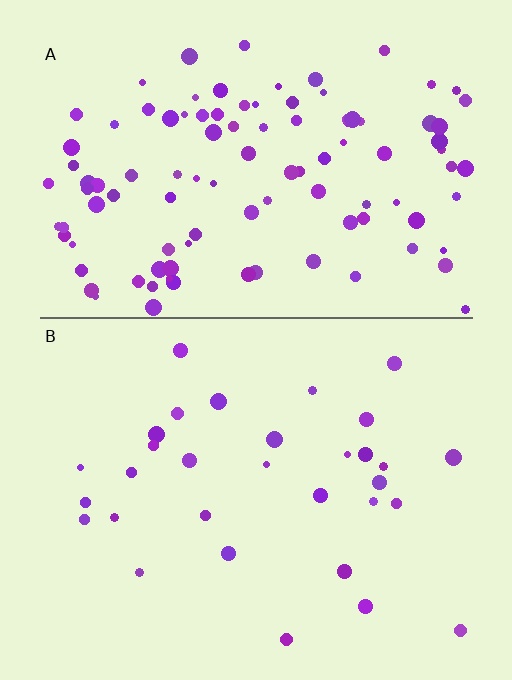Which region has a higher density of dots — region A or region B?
A (the top).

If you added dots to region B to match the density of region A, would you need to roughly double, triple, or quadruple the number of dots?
Approximately triple.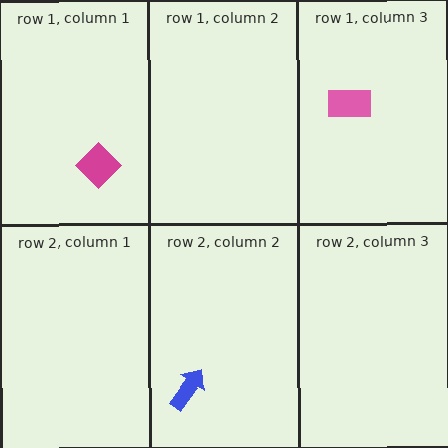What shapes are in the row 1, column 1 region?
The magenta diamond.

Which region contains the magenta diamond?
The row 1, column 1 region.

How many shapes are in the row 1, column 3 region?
1.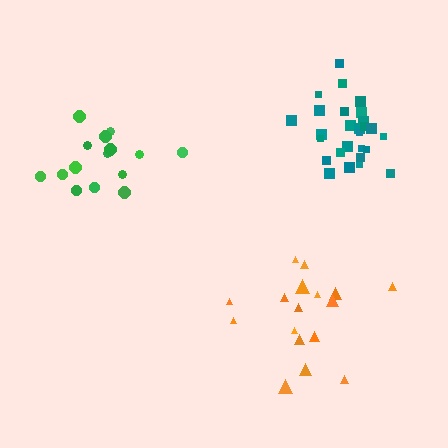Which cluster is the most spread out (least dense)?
Green.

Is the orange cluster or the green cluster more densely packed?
Orange.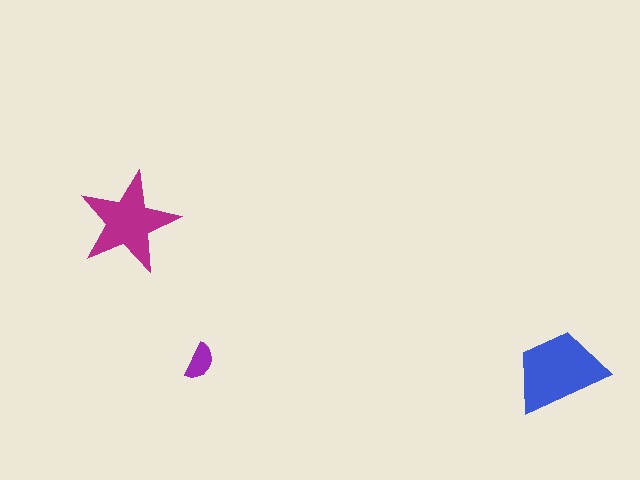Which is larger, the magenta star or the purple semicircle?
The magenta star.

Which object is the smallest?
The purple semicircle.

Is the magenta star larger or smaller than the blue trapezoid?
Smaller.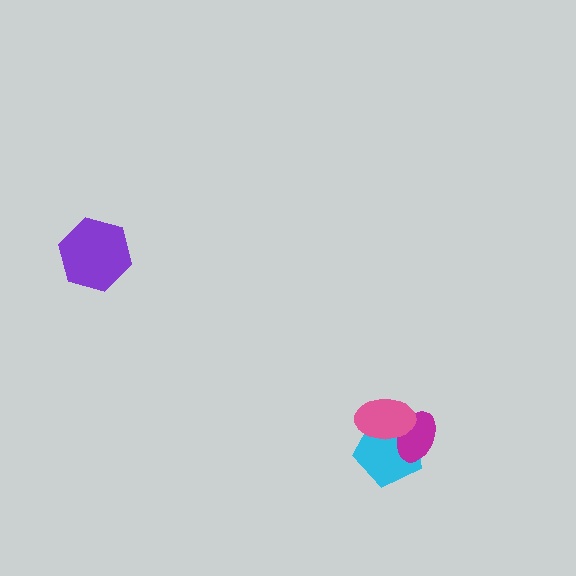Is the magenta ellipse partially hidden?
Yes, it is partially covered by another shape.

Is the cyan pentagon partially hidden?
Yes, it is partially covered by another shape.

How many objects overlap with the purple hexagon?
0 objects overlap with the purple hexagon.